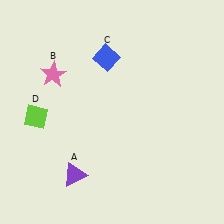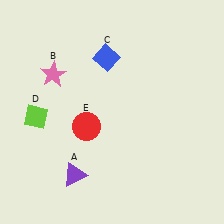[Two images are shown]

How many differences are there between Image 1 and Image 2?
There is 1 difference between the two images.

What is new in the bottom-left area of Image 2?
A red circle (E) was added in the bottom-left area of Image 2.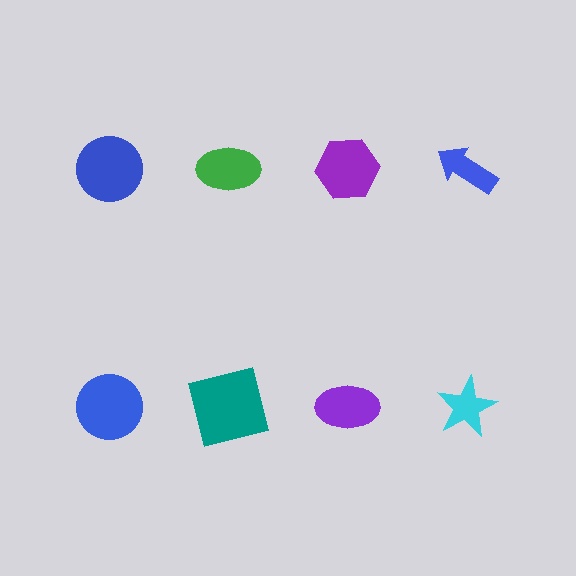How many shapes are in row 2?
4 shapes.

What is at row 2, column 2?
A teal square.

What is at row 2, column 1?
A blue circle.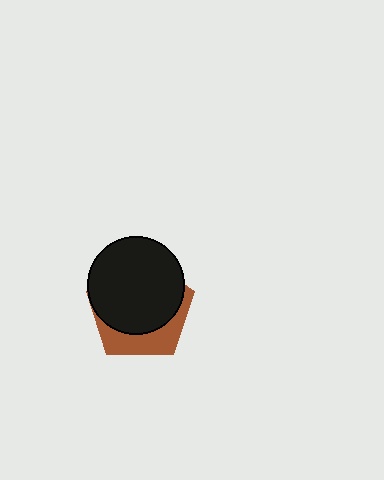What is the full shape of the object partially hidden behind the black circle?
The partially hidden object is a brown pentagon.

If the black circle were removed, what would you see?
You would see the complete brown pentagon.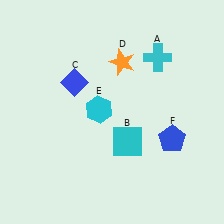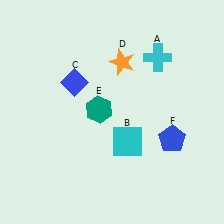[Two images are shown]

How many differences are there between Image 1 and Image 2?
There is 1 difference between the two images.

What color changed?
The hexagon (E) changed from cyan in Image 1 to teal in Image 2.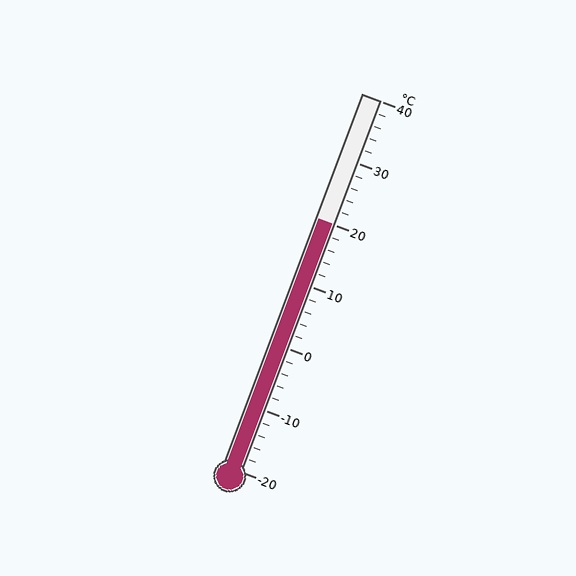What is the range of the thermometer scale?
The thermometer scale ranges from -20°C to 40°C.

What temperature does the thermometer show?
The thermometer shows approximately 20°C.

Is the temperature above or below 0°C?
The temperature is above 0°C.